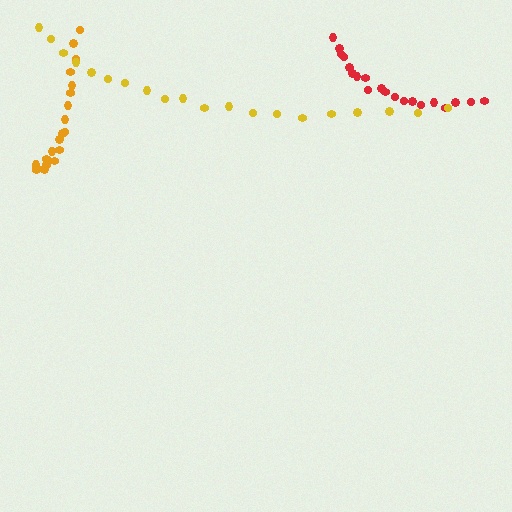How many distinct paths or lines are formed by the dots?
There are 3 distinct paths.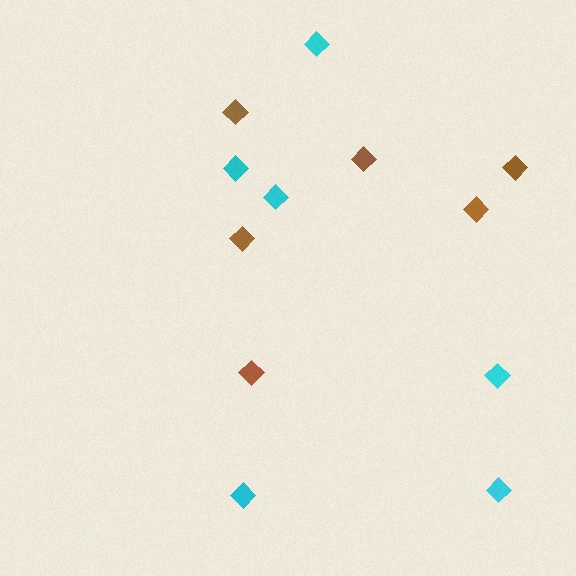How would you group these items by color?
There are 2 groups: one group of cyan diamonds (6) and one group of brown diamonds (6).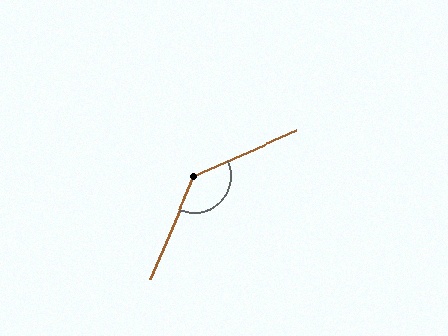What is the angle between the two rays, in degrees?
Approximately 137 degrees.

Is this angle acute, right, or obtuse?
It is obtuse.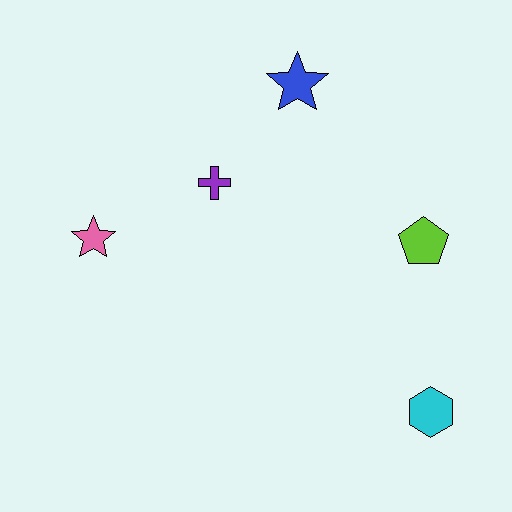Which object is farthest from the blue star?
The cyan hexagon is farthest from the blue star.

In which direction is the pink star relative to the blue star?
The pink star is to the left of the blue star.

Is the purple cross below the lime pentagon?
No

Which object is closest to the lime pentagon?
The cyan hexagon is closest to the lime pentagon.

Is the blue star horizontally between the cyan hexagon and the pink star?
Yes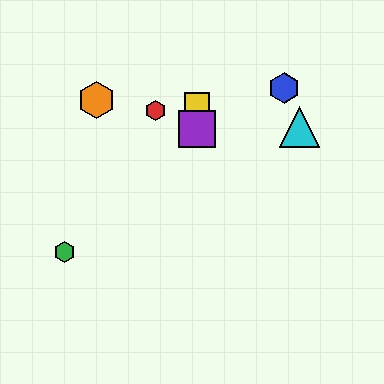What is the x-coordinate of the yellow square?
The yellow square is at x≈197.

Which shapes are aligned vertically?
The yellow square, the purple square are aligned vertically.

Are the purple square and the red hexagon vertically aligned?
No, the purple square is at x≈197 and the red hexagon is at x≈155.